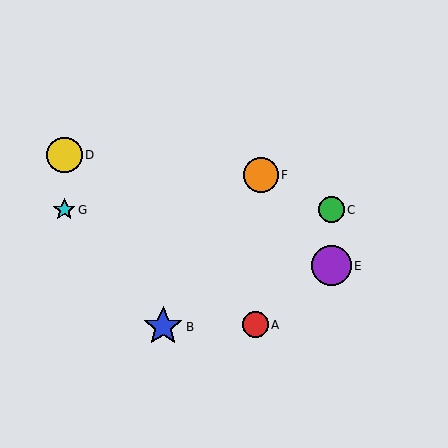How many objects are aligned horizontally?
2 objects (C, G) are aligned horizontally.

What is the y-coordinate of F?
Object F is at y≈175.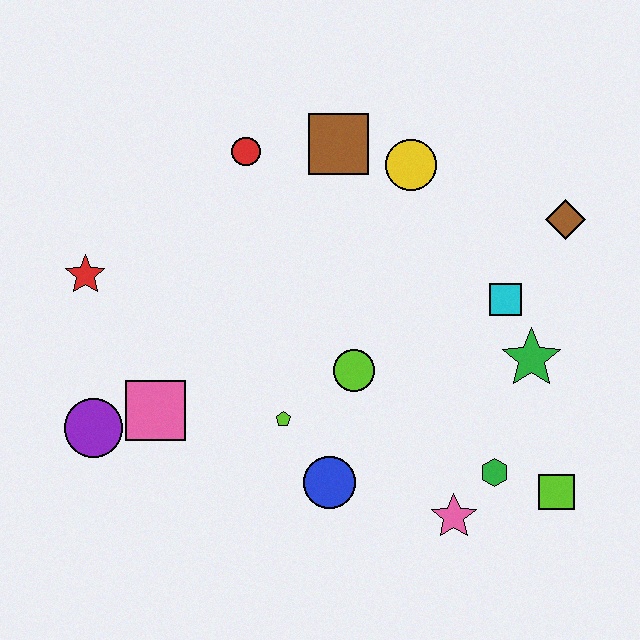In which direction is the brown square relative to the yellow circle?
The brown square is to the left of the yellow circle.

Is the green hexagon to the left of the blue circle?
No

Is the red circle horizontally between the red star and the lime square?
Yes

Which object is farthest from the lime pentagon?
The brown diamond is farthest from the lime pentagon.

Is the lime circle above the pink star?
Yes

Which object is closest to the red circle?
The brown square is closest to the red circle.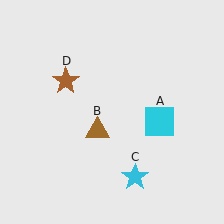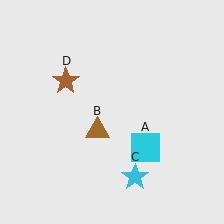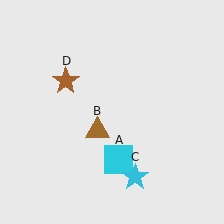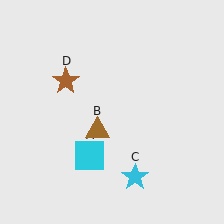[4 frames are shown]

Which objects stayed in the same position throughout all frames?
Brown triangle (object B) and cyan star (object C) and brown star (object D) remained stationary.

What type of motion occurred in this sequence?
The cyan square (object A) rotated clockwise around the center of the scene.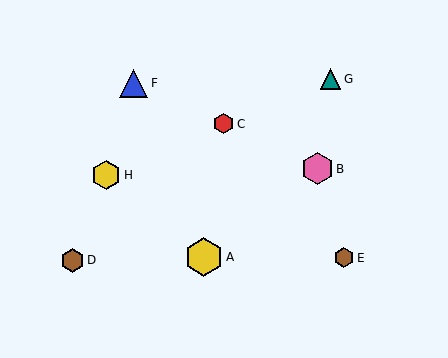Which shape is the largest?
The yellow hexagon (labeled A) is the largest.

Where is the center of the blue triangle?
The center of the blue triangle is at (134, 83).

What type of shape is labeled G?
Shape G is a teal triangle.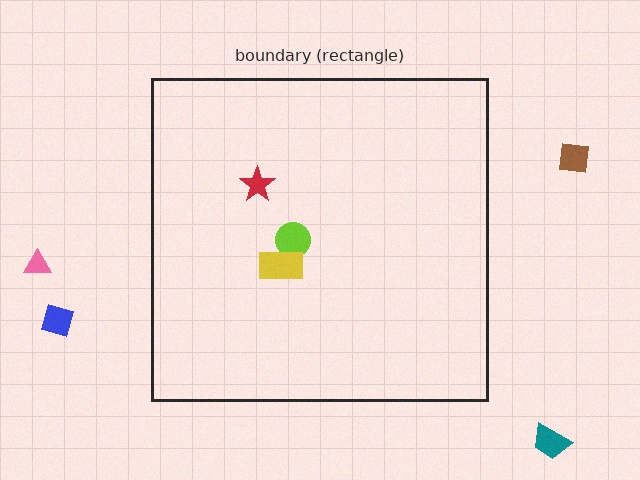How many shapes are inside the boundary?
3 inside, 4 outside.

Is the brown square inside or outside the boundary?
Outside.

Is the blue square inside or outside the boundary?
Outside.